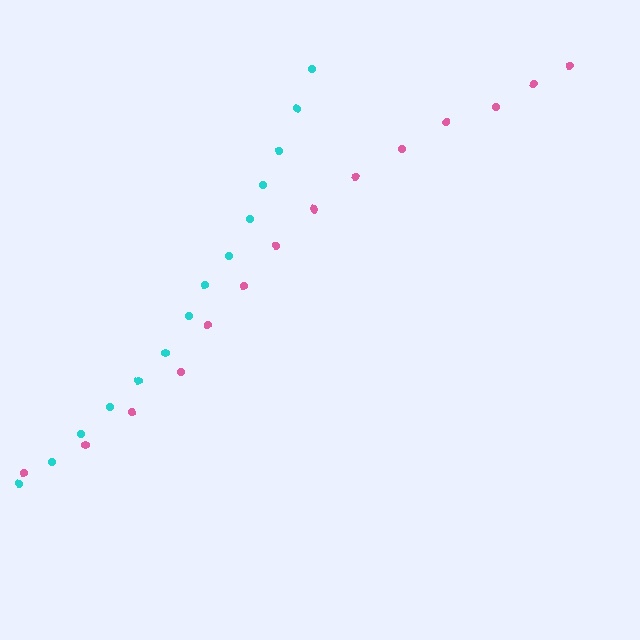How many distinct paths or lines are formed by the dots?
There are 2 distinct paths.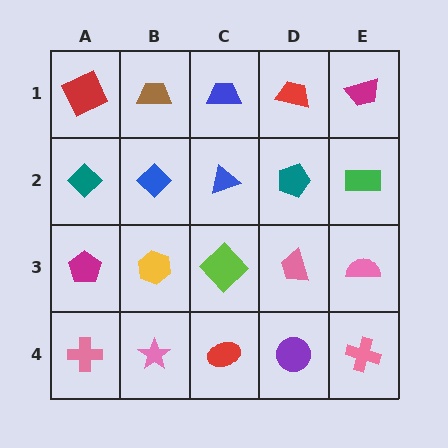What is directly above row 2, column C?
A blue trapezoid.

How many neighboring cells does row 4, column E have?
2.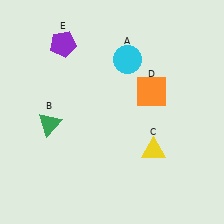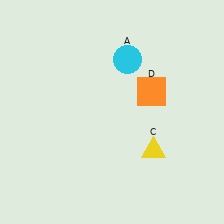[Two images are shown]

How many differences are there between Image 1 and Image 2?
There are 2 differences between the two images.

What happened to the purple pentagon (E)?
The purple pentagon (E) was removed in Image 2. It was in the top-left area of Image 1.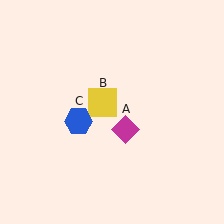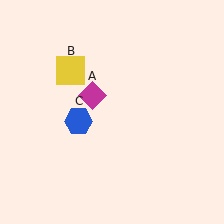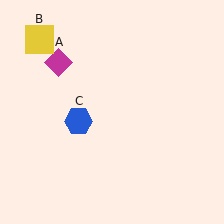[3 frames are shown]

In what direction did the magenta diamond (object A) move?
The magenta diamond (object A) moved up and to the left.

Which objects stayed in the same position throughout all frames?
Blue hexagon (object C) remained stationary.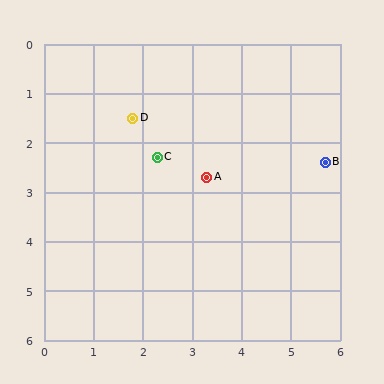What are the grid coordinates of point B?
Point B is at approximately (5.7, 2.4).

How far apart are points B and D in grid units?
Points B and D are about 4.0 grid units apart.